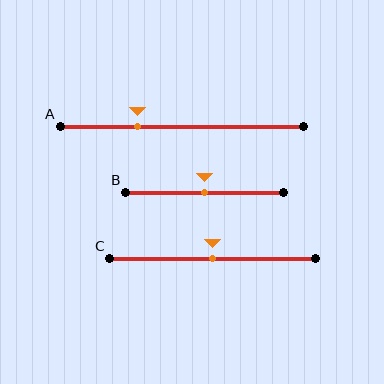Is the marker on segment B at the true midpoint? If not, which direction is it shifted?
Yes, the marker on segment B is at the true midpoint.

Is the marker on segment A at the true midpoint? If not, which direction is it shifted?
No, the marker on segment A is shifted to the left by about 18% of the segment length.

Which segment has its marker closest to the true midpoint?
Segment B has its marker closest to the true midpoint.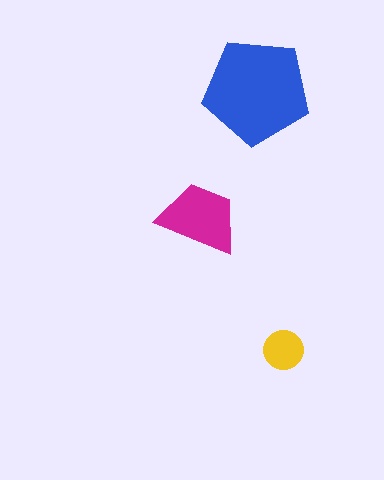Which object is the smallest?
The yellow circle.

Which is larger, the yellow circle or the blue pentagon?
The blue pentagon.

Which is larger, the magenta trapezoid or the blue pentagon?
The blue pentagon.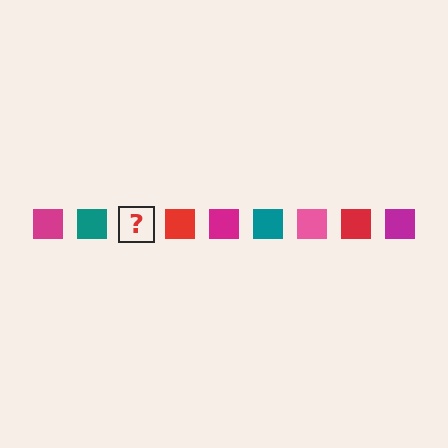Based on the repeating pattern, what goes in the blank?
The blank should be a pink square.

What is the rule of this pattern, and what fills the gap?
The rule is that the pattern cycles through magenta, teal, pink, red squares. The gap should be filled with a pink square.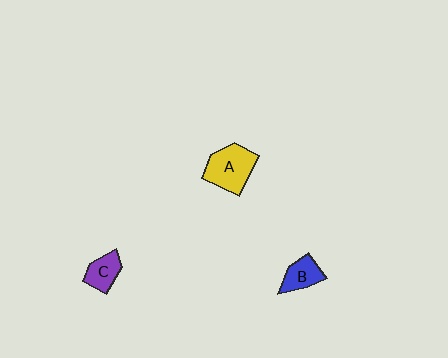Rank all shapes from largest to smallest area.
From largest to smallest: A (yellow), B (blue), C (purple).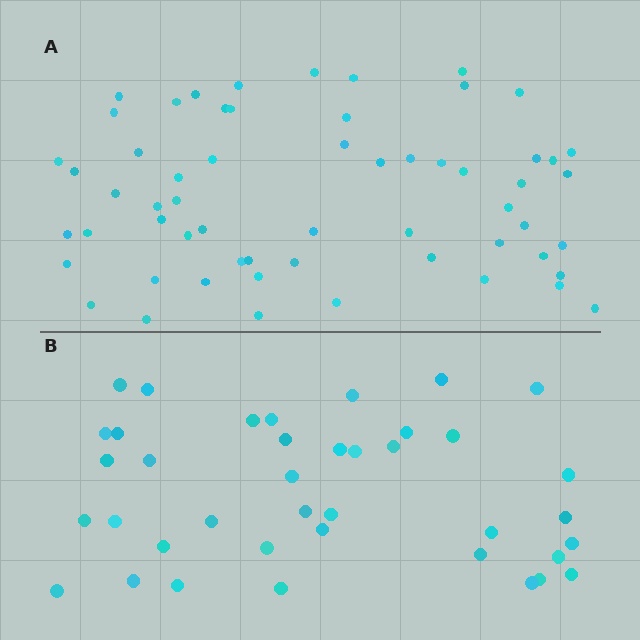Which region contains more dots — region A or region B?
Region A (the top region) has more dots.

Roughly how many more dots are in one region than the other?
Region A has approximately 20 more dots than region B.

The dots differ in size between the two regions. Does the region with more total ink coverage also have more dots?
No. Region B has more total ink coverage because its dots are larger, but region A actually contains more individual dots. Total area can be misleading — the number of items is what matters here.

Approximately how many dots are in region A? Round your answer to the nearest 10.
About 60 dots. (The exact count is 59, which rounds to 60.)